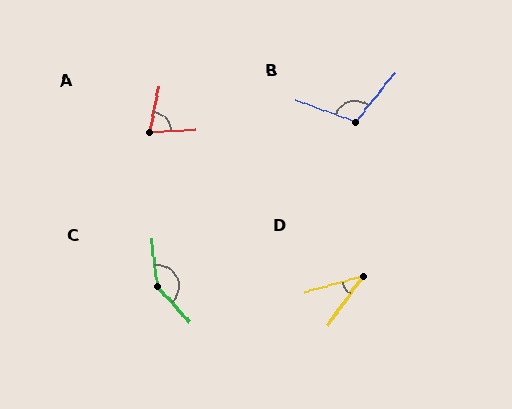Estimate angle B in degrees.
Approximately 109 degrees.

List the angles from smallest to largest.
D (39°), A (76°), B (109°), C (144°).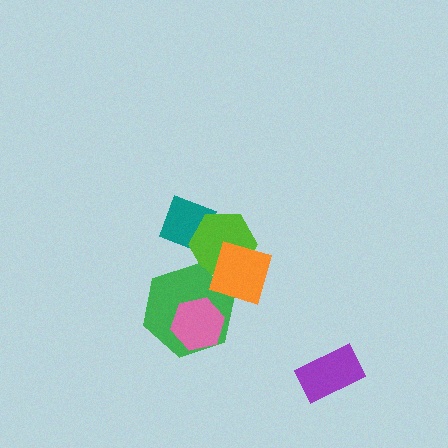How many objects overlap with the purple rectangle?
0 objects overlap with the purple rectangle.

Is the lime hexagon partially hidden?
Yes, it is partially covered by another shape.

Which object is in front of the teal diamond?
The lime hexagon is in front of the teal diamond.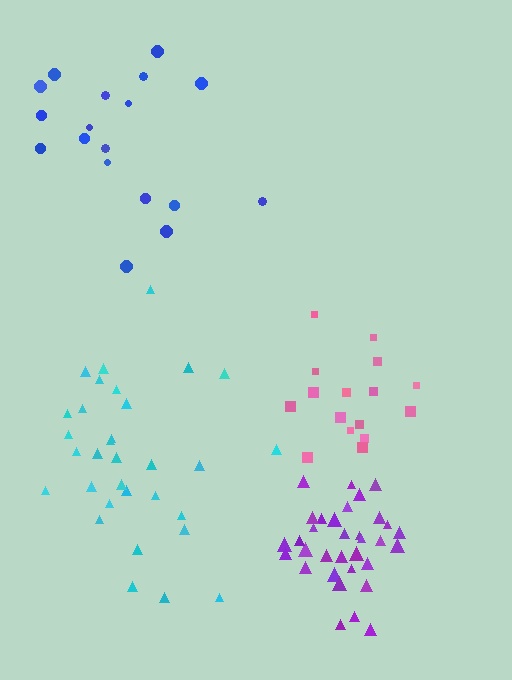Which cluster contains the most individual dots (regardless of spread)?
Purple (33).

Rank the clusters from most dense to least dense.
purple, cyan, pink, blue.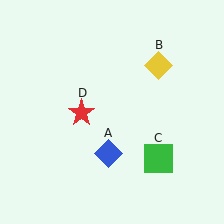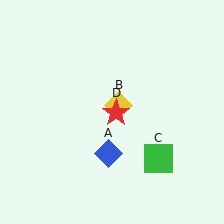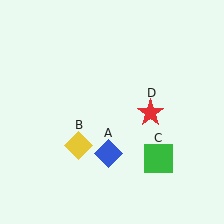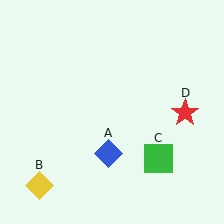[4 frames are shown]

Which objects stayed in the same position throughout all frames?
Blue diamond (object A) and green square (object C) remained stationary.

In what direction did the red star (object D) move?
The red star (object D) moved right.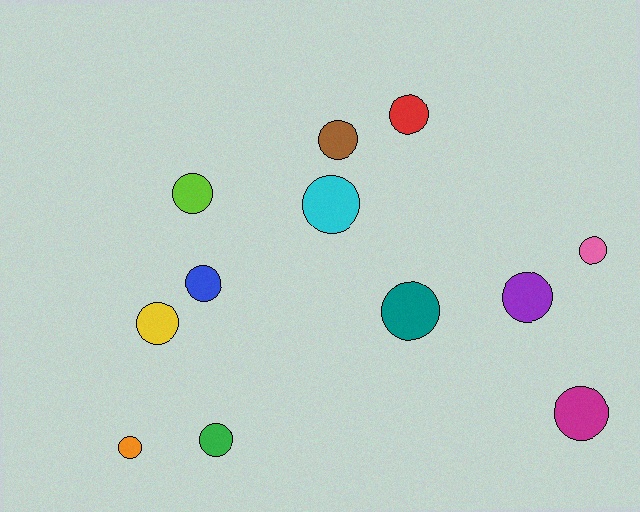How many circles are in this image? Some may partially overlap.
There are 12 circles.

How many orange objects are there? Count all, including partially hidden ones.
There is 1 orange object.